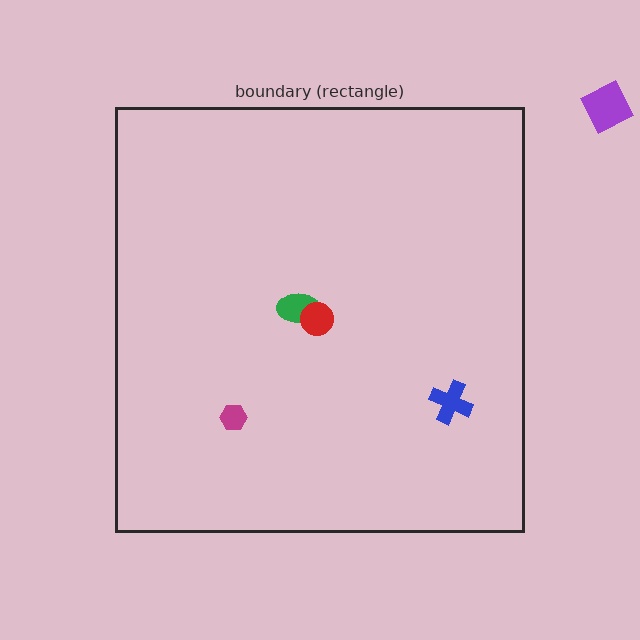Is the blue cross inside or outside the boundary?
Inside.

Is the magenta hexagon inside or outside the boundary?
Inside.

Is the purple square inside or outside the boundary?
Outside.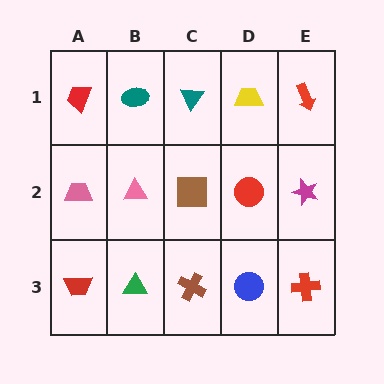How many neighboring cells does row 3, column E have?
2.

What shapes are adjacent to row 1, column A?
A pink trapezoid (row 2, column A), a teal ellipse (row 1, column B).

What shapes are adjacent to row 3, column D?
A red circle (row 2, column D), a brown cross (row 3, column C), a red cross (row 3, column E).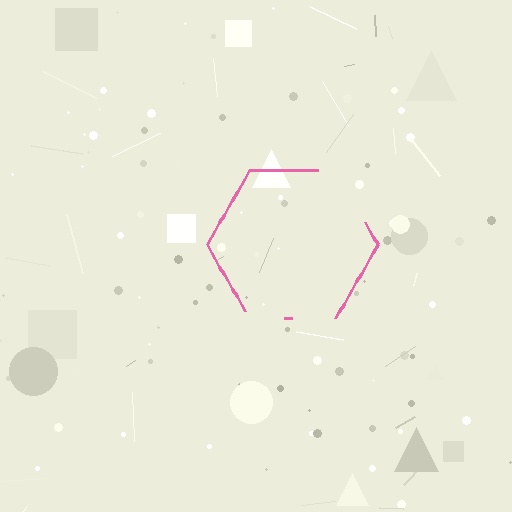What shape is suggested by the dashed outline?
The dashed outline suggests a hexagon.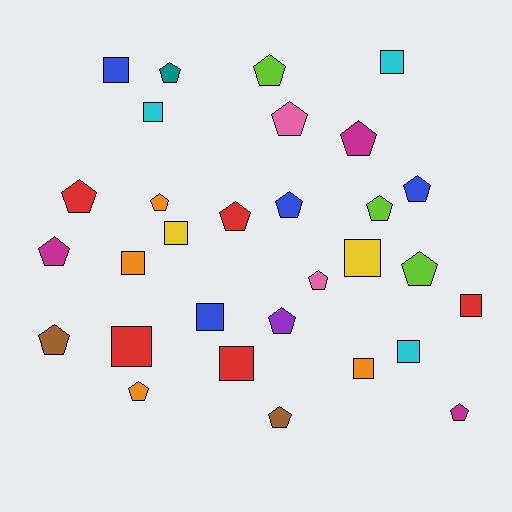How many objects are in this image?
There are 30 objects.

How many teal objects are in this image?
There is 1 teal object.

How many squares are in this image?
There are 12 squares.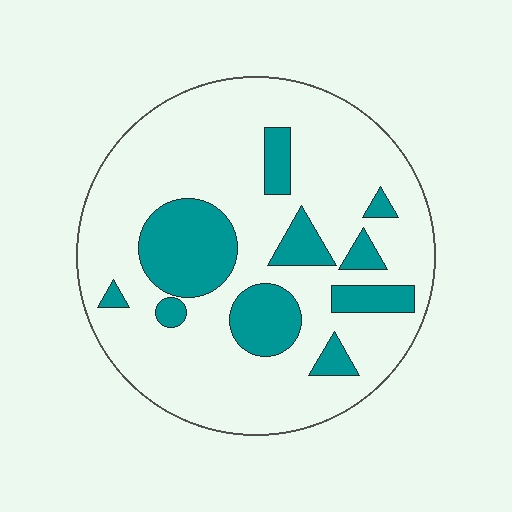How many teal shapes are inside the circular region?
10.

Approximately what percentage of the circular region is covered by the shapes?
Approximately 20%.